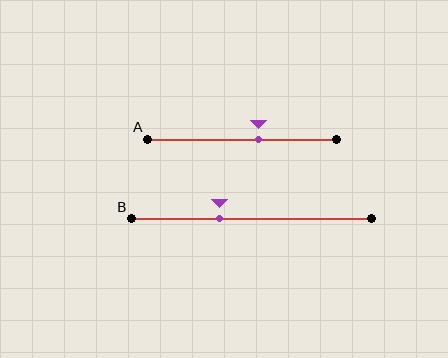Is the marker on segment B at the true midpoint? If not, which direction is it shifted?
No, the marker on segment B is shifted to the left by about 13% of the segment length.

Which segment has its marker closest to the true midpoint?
Segment A has its marker closest to the true midpoint.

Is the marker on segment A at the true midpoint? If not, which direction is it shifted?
No, the marker on segment A is shifted to the right by about 9% of the segment length.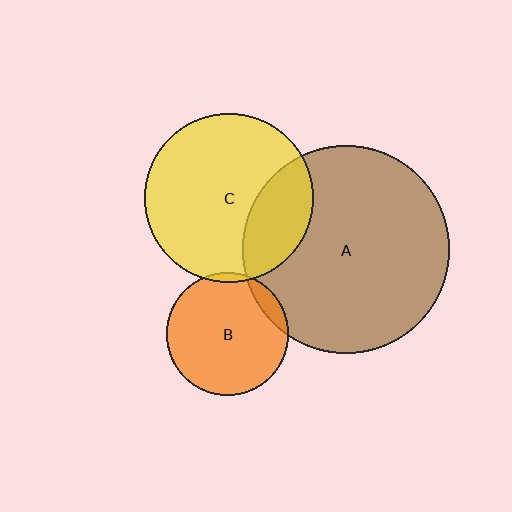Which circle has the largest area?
Circle A (brown).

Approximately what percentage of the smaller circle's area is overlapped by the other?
Approximately 10%.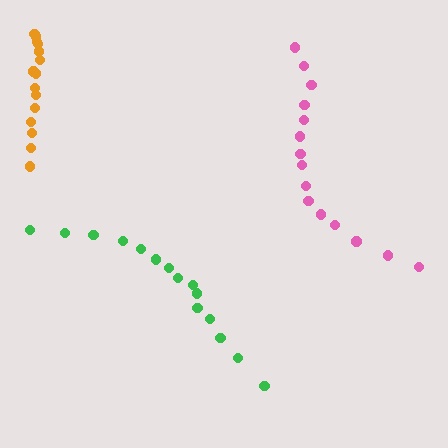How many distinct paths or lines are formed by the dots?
There are 3 distinct paths.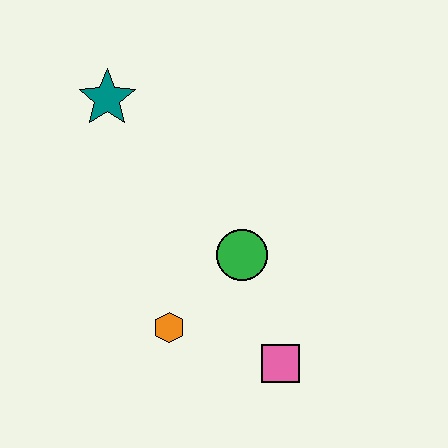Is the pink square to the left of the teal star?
No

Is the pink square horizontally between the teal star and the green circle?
No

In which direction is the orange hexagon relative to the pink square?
The orange hexagon is to the left of the pink square.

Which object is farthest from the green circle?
The teal star is farthest from the green circle.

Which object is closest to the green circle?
The orange hexagon is closest to the green circle.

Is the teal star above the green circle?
Yes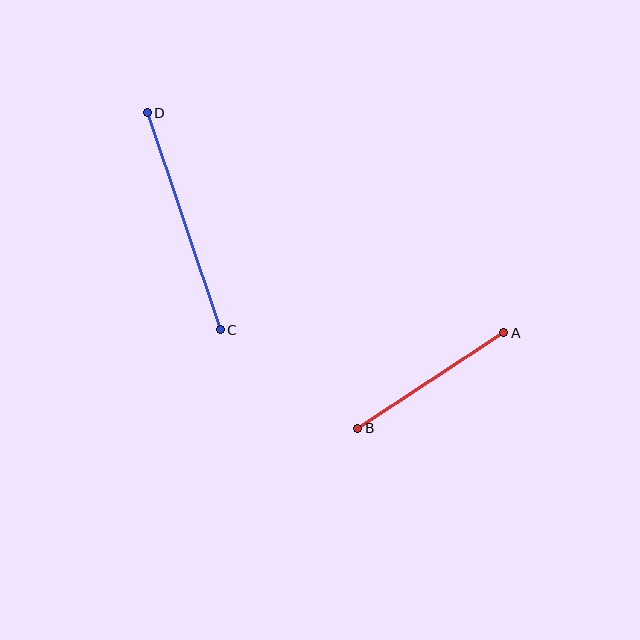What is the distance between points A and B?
The distance is approximately 174 pixels.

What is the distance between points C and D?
The distance is approximately 229 pixels.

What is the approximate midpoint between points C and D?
The midpoint is at approximately (184, 221) pixels.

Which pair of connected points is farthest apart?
Points C and D are farthest apart.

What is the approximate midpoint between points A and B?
The midpoint is at approximately (431, 380) pixels.